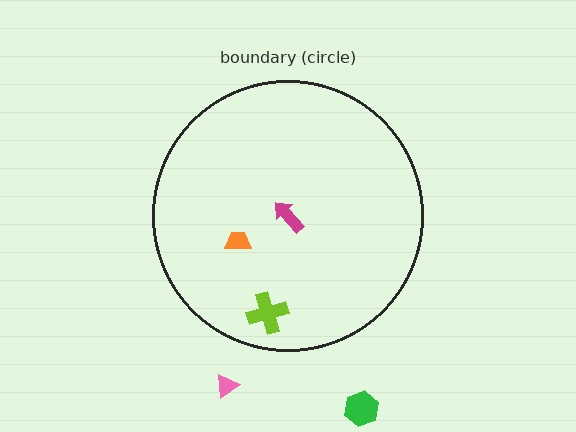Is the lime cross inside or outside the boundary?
Inside.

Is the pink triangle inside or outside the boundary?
Outside.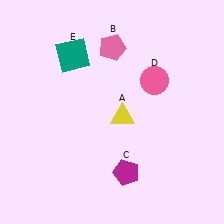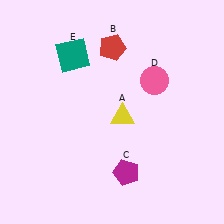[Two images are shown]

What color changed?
The pentagon (B) changed from pink in Image 1 to red in Image 2.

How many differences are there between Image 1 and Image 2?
There is 1 difference between the two images.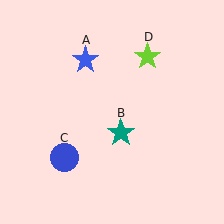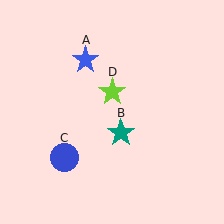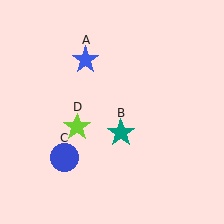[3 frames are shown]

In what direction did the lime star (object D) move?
The lime star (object D) moved down and to the left.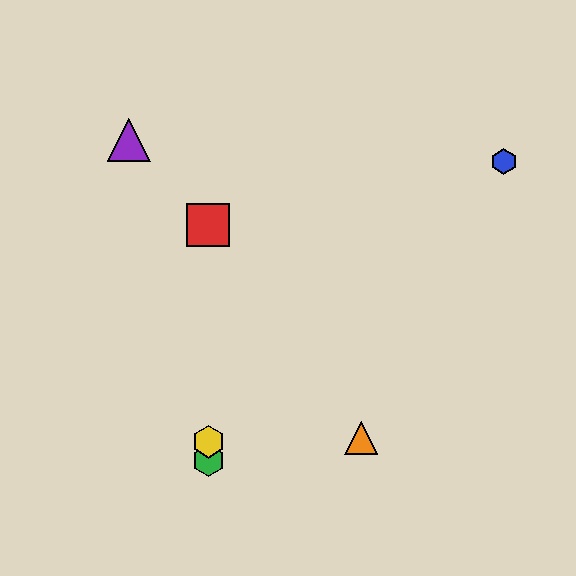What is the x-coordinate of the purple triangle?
The purple triangle is at x≈129.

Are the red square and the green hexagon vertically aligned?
Yes, both are at x≈208.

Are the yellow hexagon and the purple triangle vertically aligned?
No, the yellow hexagon is at x≈208 and the purple triangle is at x≈129.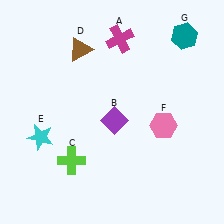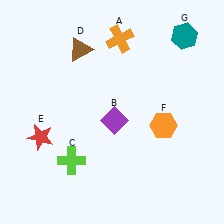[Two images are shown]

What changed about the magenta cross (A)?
In Image 1, A is magenta. In Image 2, it changed to orange.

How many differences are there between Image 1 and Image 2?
There are 3 differences between the two images.